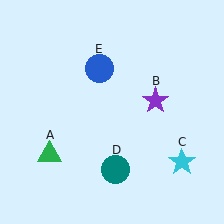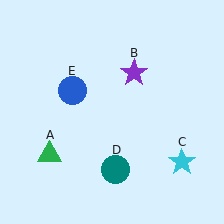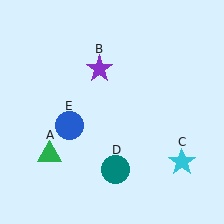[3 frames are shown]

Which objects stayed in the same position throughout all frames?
Green triangle (object A) and cyan star (object C) and teal circle (object D) remained stationary.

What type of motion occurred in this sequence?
The purple star (object B), blue circle (object E) rotated counterclockwise around the center of the scene.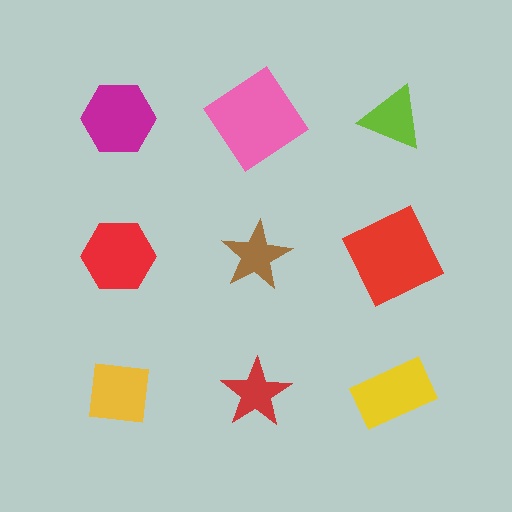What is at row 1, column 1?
A magenta hexagon.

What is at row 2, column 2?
A brown star.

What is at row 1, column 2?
A pink diamond.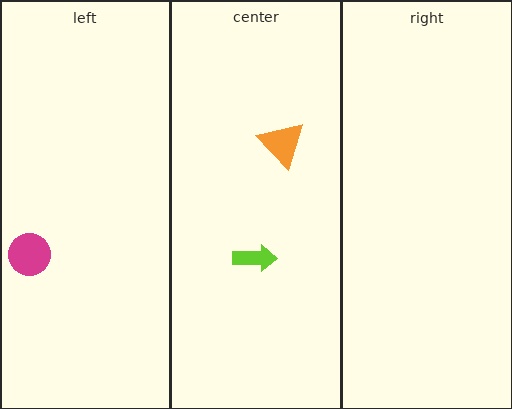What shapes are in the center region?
The lime arrow, the orange triangle.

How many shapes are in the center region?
2.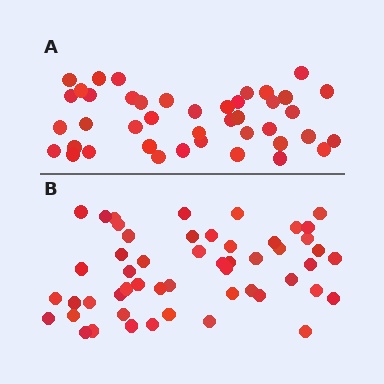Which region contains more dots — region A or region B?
Region B (the bottom region) has more dots.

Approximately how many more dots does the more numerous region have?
Region B has roughly 10 or so more dots than region A.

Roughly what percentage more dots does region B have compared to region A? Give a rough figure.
About 25% more.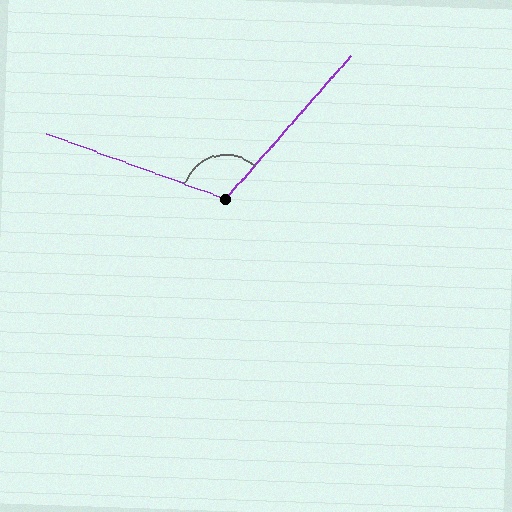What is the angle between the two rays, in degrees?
Approximately 111 degrees.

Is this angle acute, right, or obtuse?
It is obtuse.